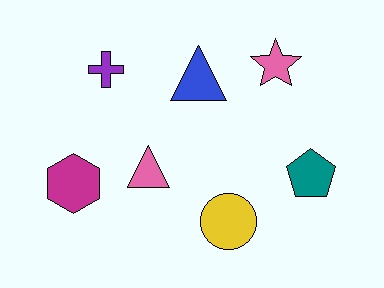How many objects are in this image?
There are 7 objects.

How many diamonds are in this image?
There are no diamonds.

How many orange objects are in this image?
There are no orange objects.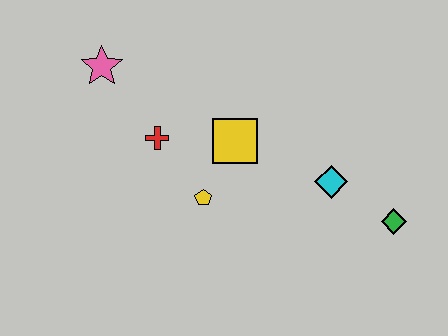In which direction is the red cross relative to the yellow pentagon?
The red cross is above the yellow pentagon.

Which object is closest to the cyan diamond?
The green diamond is closest to the cyan diamond.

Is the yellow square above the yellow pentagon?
Yes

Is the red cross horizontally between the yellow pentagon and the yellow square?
No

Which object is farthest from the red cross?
The green diamond is farthest from the red cross.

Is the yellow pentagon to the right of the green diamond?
No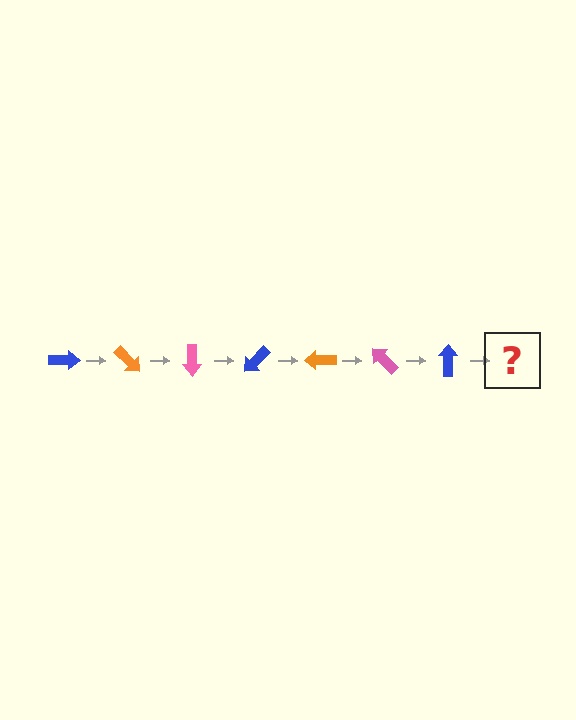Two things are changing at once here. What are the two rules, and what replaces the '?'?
The two rules are that it rotates 45 degrees each step and the color cycles through blue, orange, and pink. The '?' should be an orange arrow, rotated 315 degrees from the start.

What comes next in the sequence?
The next element should be an orange arrow, rotated 315 degrees from the start.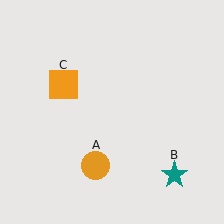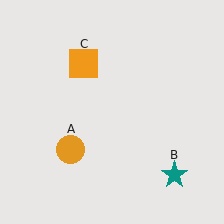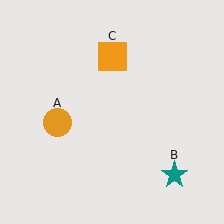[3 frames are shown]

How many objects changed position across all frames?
2 objects changed position: orange circle (object A), orange square (object C).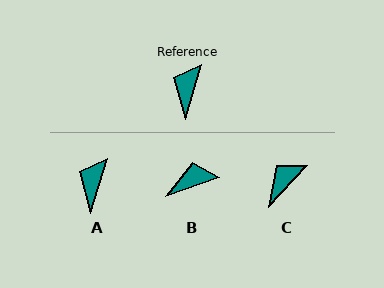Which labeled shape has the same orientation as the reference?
A.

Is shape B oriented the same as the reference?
No, it is off by about 54 degrees.